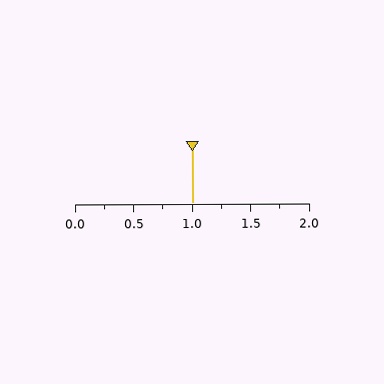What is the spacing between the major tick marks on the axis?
The major ticks are spaced 0.5 apart.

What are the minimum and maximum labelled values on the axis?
The axis runs from 0.0 to 2.0.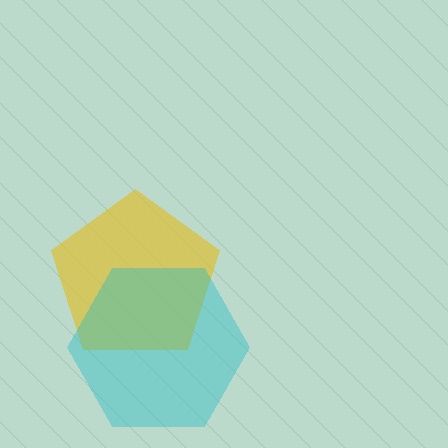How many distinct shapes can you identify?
There are 2 distinct shapes: a yellow pentagon, a cyan hexagon.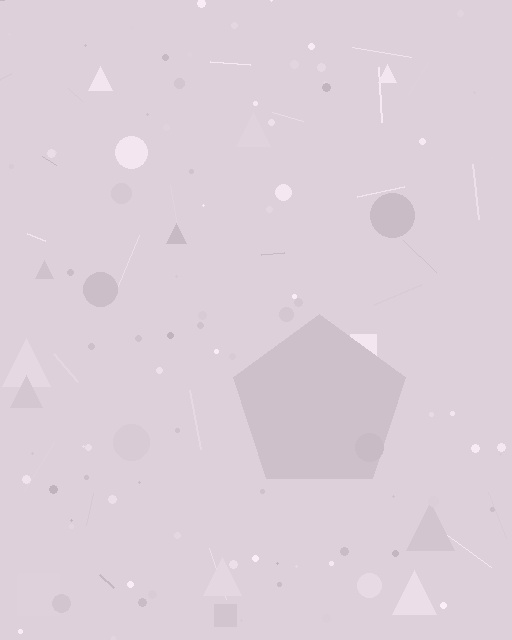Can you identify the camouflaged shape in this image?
The camouflaged shape is a pentagon.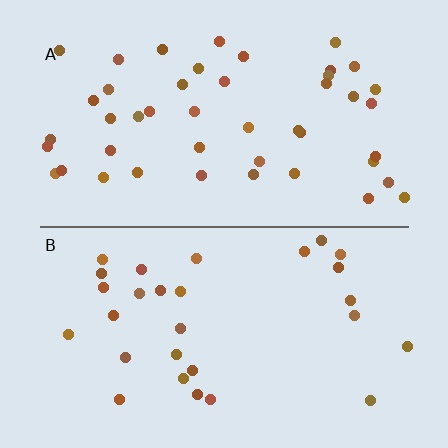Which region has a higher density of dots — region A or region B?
A (the top).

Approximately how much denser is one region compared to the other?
Approximately 1.6× — region A over region B.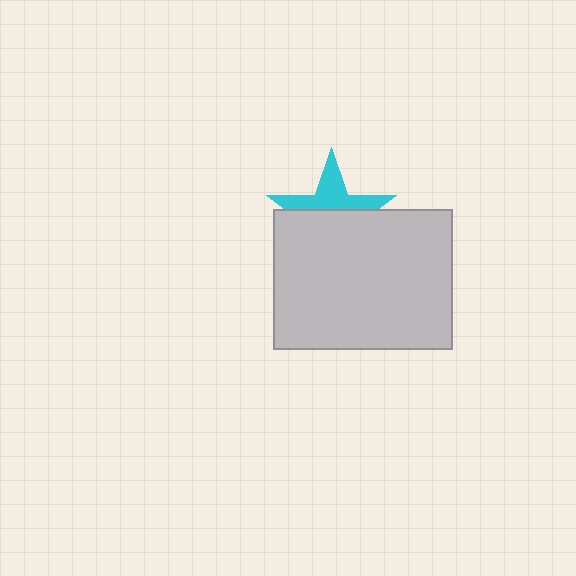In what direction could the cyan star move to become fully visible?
The cyan star could move up. That would shift it out from behind the light gray rectangle entirely.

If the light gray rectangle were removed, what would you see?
You would see the complete cyan star.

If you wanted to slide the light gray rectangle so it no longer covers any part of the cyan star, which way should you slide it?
Slide it down — that is the most direct way to separate the two shapes.